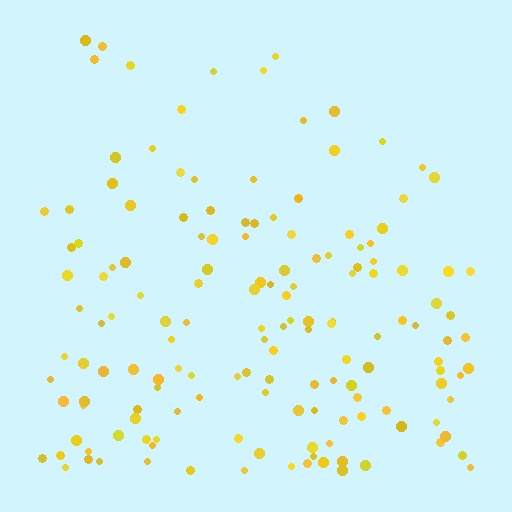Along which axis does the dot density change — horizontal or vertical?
Vertical.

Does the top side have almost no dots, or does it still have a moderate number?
Still a moderate number, just noticeably fewer than the bottom.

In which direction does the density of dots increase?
From top to bottom, with the bottom side densest.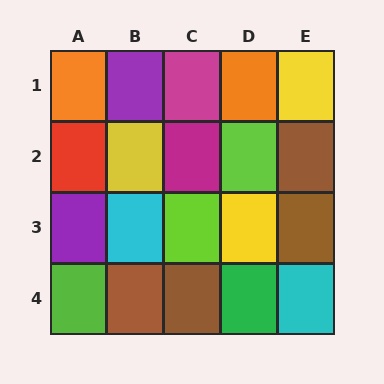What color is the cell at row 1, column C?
Magenta.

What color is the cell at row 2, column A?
Red.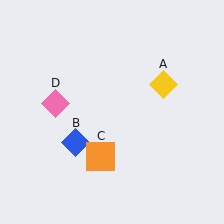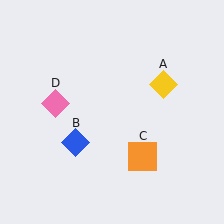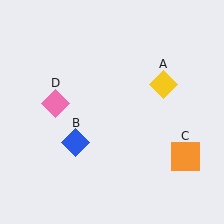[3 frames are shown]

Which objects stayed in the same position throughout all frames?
Yellow diamond (object A) and blue diamond (object B) and pink diamond (object D) remained stationary.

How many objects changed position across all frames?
1 object changed position: orange square (object C).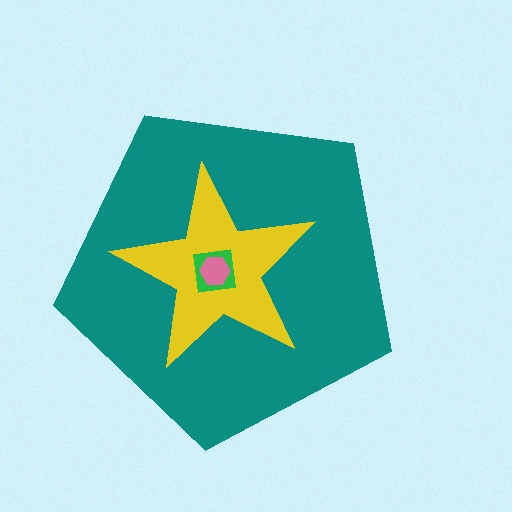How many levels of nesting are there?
4.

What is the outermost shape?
The teal pentagon.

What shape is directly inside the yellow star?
The green square.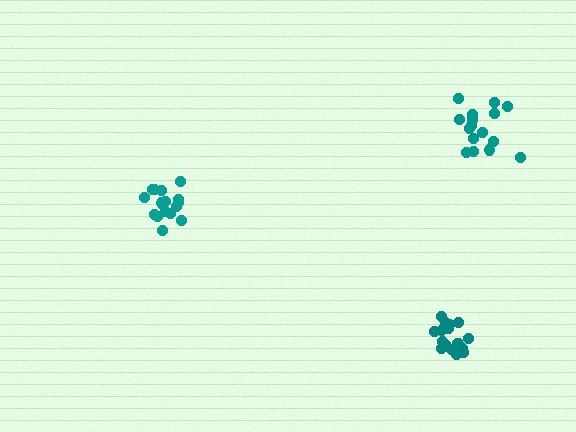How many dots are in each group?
Group 1: 16 dots, Group 2: 16 dots, Group 3: 17 dots (49 total).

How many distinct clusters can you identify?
There are 3 distinct clusters.